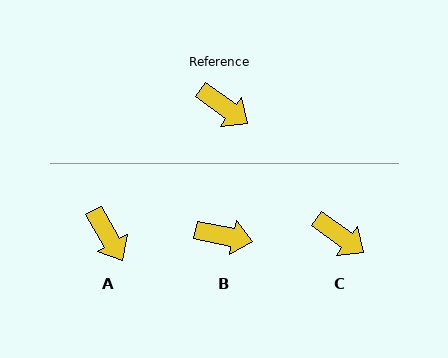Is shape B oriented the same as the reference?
No, it is off by about 24 degrees.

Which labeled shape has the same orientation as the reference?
C.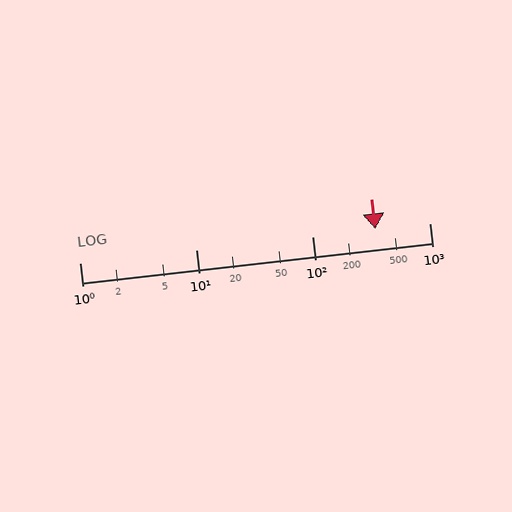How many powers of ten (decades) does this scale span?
The scale spans 3 decades, from 1 to 1000.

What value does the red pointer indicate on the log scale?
The pointer indicates approximately 340.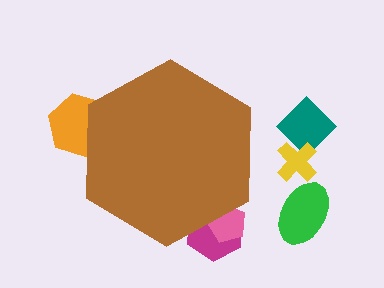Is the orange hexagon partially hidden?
Yes, the orange hexagon is partially hidden behind the brown hexagon.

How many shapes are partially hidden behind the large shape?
3 shapes are partially hidden.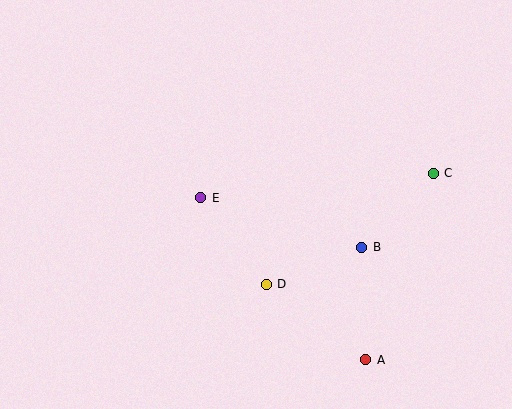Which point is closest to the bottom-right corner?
Point A is closest to the bottom-right corner.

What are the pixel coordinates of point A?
Point A is at (366, 360).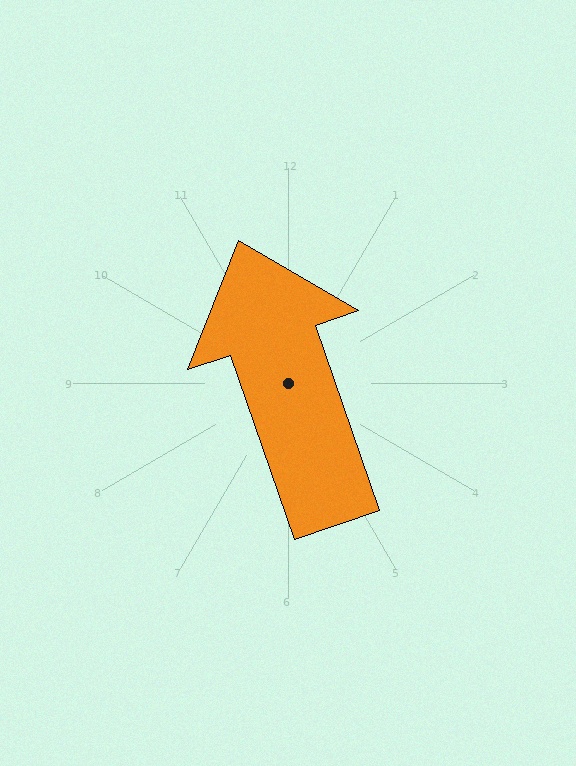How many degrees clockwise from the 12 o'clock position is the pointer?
Approximately 341 degrees.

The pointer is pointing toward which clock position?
Roughly 11 o'clock.